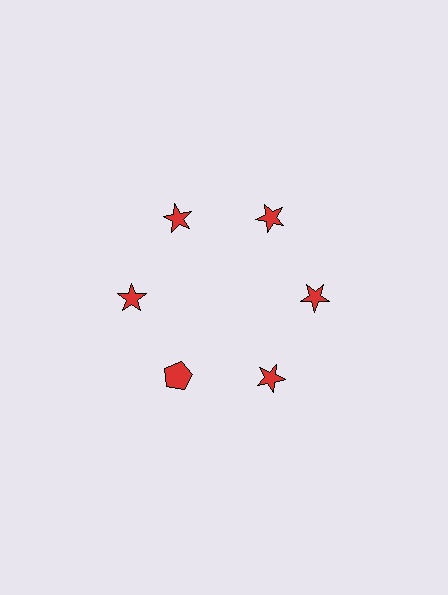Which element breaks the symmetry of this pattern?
The red pentagon at roughly the 7 o'clock position breaks the symmetry. All other shapes are red stars.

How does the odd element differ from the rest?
It has a different shape: pentagon instead of star.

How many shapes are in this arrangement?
There are 6 shapes arranged in a ring pattern.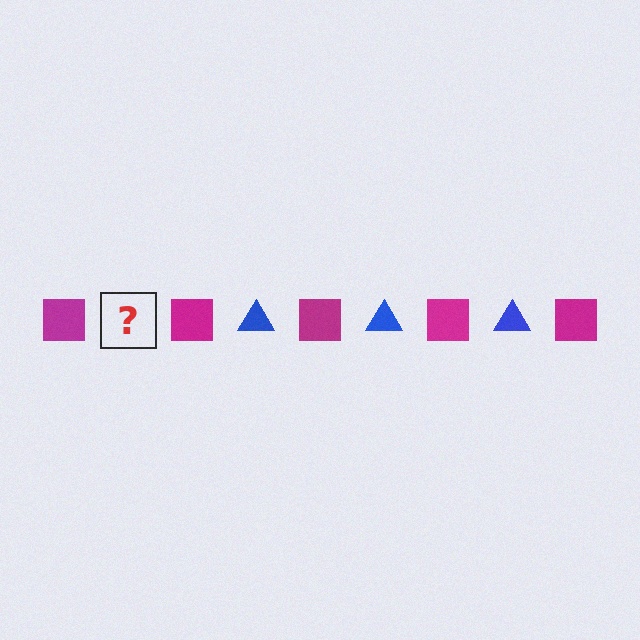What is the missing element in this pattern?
The missing element is a blue triangle.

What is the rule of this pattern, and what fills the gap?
The rule is that the pattern alternates between magenta square and blue triangle. The gap should be filled with a blue triangle.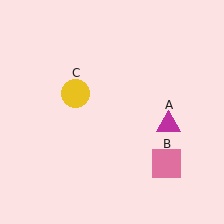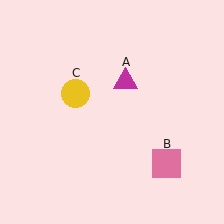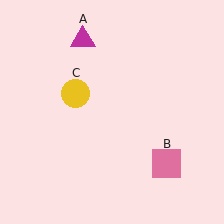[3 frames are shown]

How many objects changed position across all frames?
1 object changed position: magenta triangle (object A).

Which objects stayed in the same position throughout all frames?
Pink square (object B) and yellow circle (object C) remained stationary.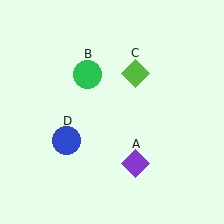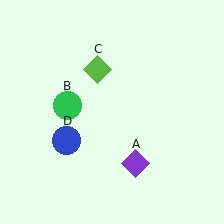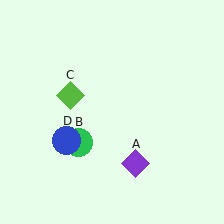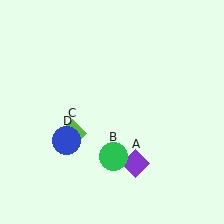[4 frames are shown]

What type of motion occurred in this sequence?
The green circle (object B), lime diamond (object C) rotated counterclockwise around the center of the scene.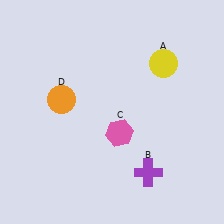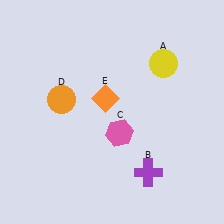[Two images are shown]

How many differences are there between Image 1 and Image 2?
There is 1 difference between the two images.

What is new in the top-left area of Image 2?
An orange diamond (E) was added in the top-left area of Image 2.